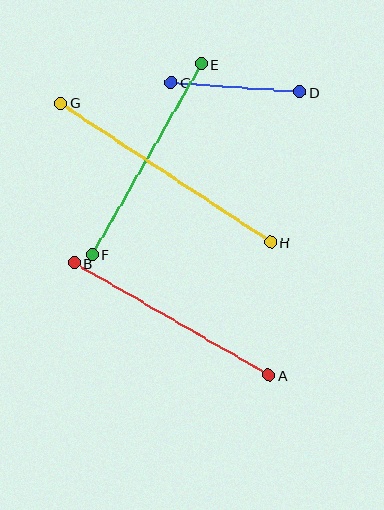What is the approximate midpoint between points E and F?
The midpoint is at approximately (147, 159) pixels.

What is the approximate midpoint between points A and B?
The midpoint is at approximately (171, 319) pixels.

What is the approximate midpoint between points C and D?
The midpoint is at approximately (236, 87) pixels.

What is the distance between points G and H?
The distance is approximately 252 pixels.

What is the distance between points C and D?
The distance is approximately 129 pixels.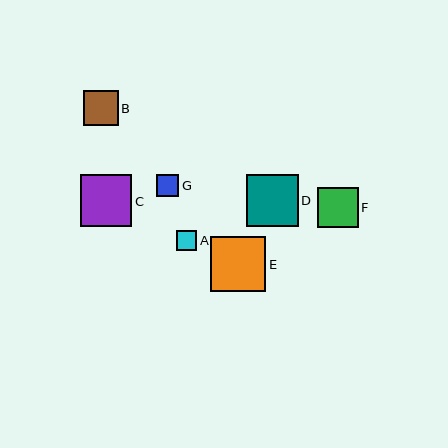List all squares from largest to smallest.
From largest to smallest: E, C, D, F, B, G, A.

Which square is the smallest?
Square A is the smallest with a size of approximately 20 pixels.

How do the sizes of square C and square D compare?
Square C and square D are approximately the same size.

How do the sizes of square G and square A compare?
Square G and square A are approximately the same size.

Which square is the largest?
Square E is the largest with a size of approximately 55 pixels.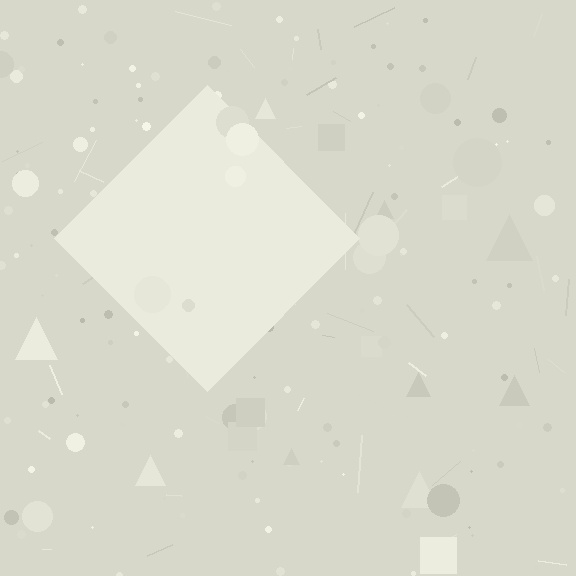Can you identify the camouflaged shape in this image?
The camouflaged shape is a diamond.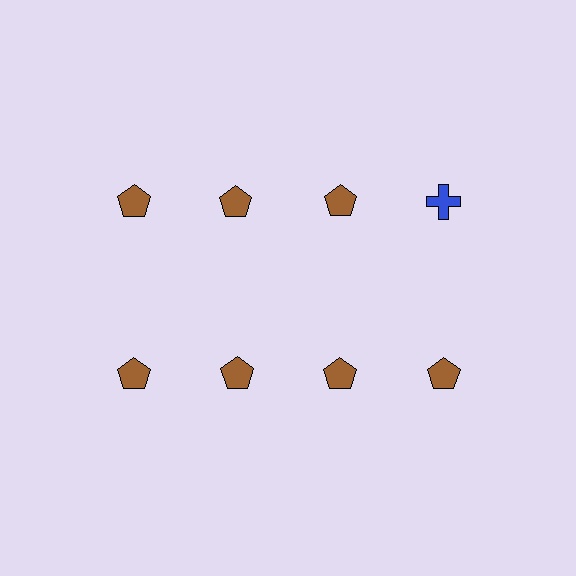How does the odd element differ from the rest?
It differs in both color (blue instead of brown) and shape (cross instead of pentagon).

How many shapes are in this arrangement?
There are 8 shapes arranged in a grid pattern.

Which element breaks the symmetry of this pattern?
The blue cross in the top row, second from right column breaks the symmetry. All other shapes are brown pentagons.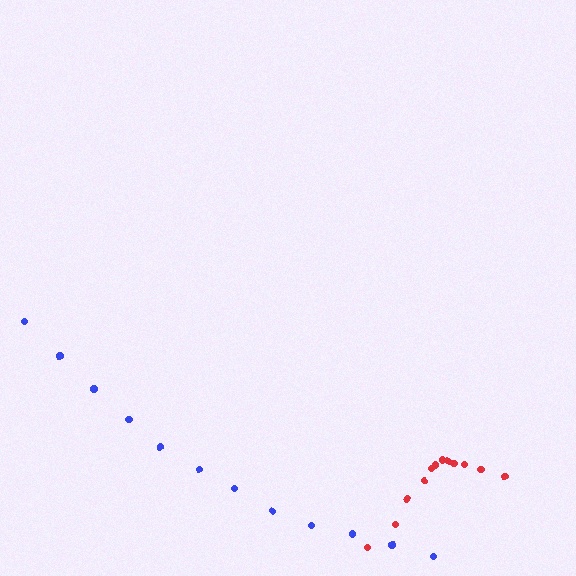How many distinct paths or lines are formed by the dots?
There are 2 distinct paths.